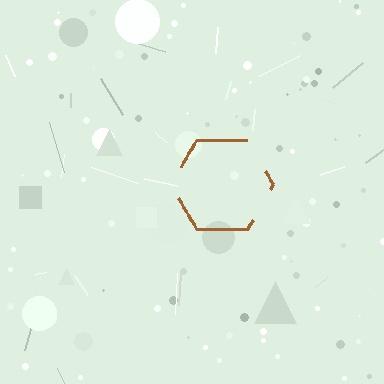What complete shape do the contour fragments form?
The contour fragments form a hexagon.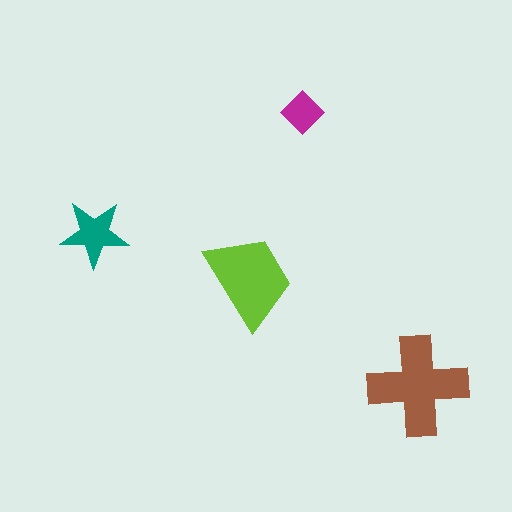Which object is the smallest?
The magenta diamond.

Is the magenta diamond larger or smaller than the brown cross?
Smaller.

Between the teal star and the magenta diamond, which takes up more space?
The teal star.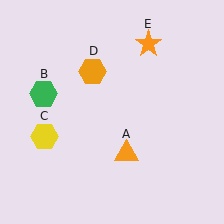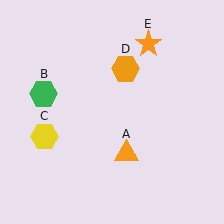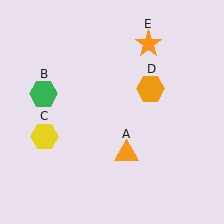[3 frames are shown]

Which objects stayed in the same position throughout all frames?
Orange triangle (object A) and green hexagon (object B) and yellow hexagon (object C) and orange star (object E) remained stationary.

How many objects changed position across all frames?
1 object changed position: orange hexagon (object D).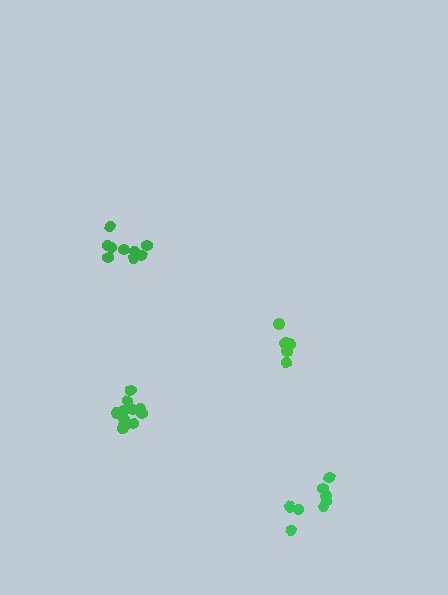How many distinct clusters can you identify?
There are 4 distinct clusters.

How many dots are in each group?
Group 1: 5 dots, Group 2: 8 dots, Group 3: 9 dots, Group 4: 11 dots (33 total).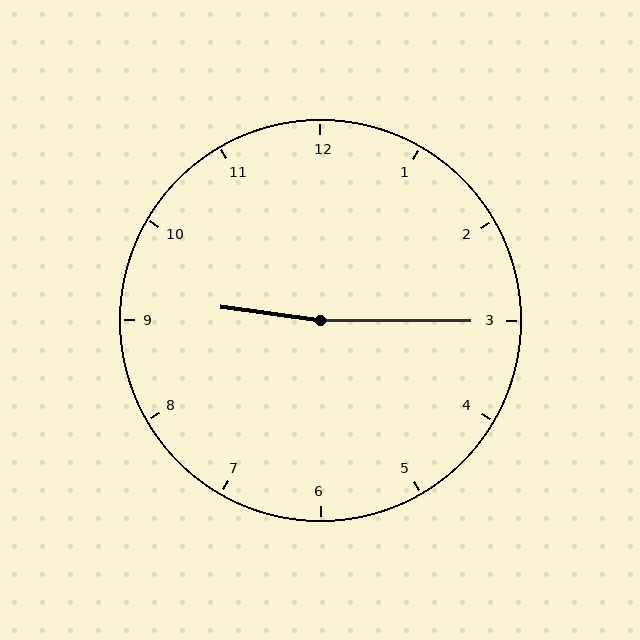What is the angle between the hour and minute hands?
Approximately 172 degrees.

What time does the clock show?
9:15.